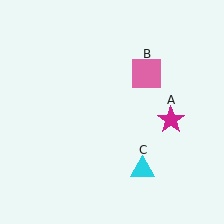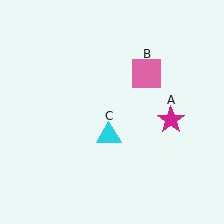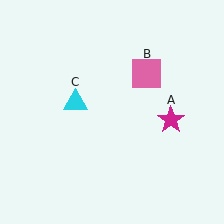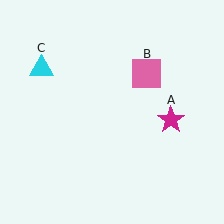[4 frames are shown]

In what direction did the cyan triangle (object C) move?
The cyan triangle (object C) moved up and to the left.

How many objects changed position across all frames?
1 object changed position: cyan triangle (object C).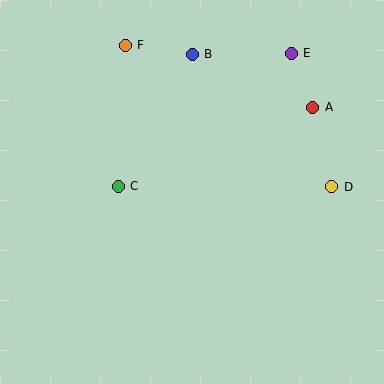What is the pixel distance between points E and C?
The distance between E and C is 218 pixels.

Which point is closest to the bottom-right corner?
Point D is closest to the bottom-right corner.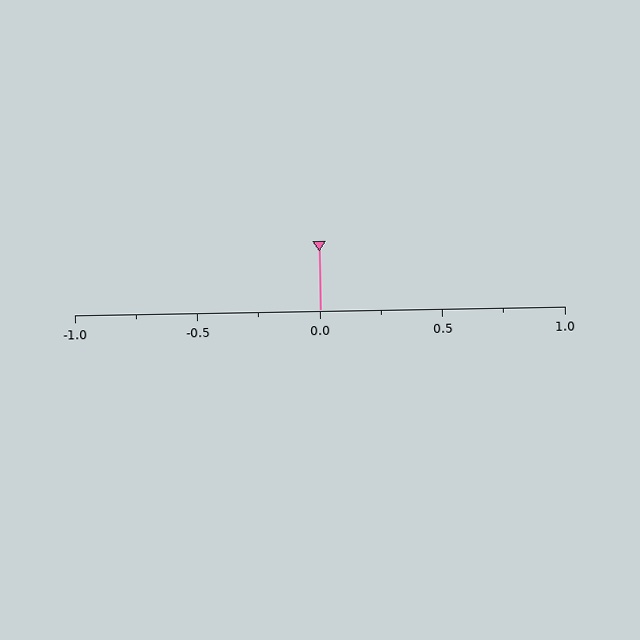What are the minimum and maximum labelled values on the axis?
The axis runs from -1.0 to 1.0.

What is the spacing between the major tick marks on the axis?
The major ticks are spaced 0.5 apart.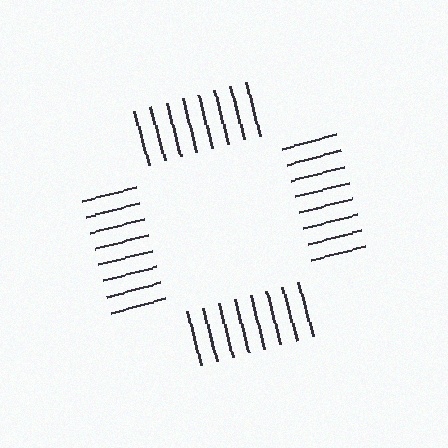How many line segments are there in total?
32 — 8 along each of the 4 edges.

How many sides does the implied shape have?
4 sides — the line-ends trace a square.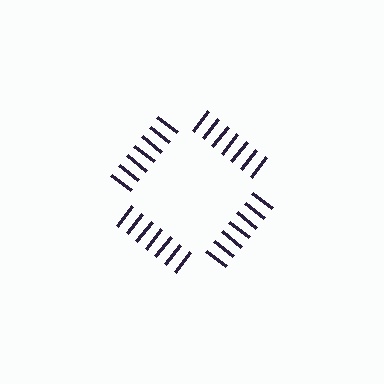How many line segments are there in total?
28 — 7 along each of the 4 edges.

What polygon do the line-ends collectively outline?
An illusory square — the line segments terminate on its edges but no continuous stroke is drawn.